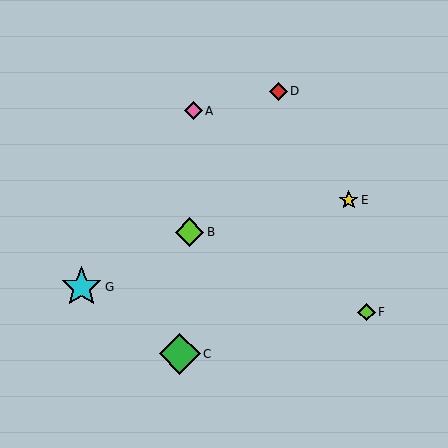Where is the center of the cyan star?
The center of the cyan star is at (82, 287).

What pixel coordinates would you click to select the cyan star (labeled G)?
Click at (82, 287) to select the cyan star G.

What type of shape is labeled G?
Shape G is a cyan star.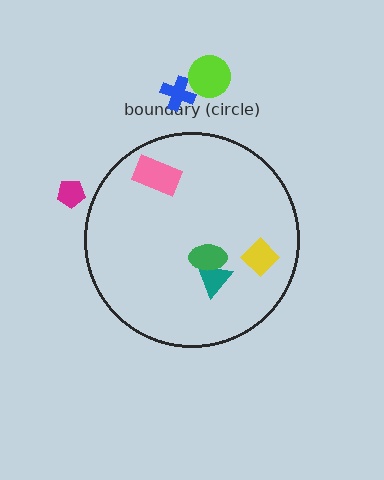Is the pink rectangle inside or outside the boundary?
Inside.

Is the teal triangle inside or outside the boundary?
Inside.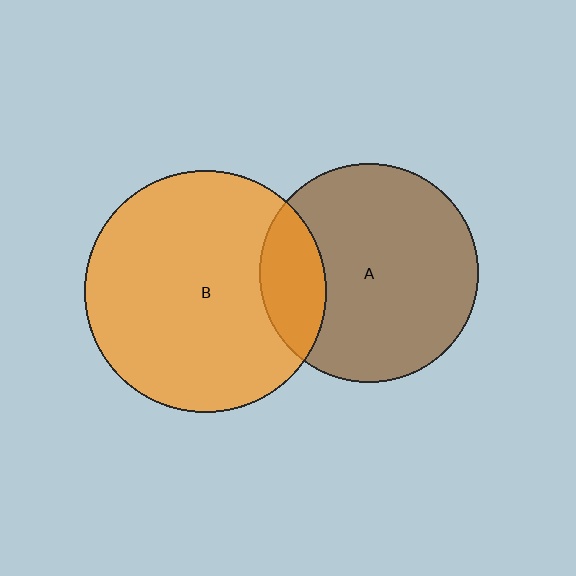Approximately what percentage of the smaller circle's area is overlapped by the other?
Approximately 20%.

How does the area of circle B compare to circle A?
Approximately 1.2 times.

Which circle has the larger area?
Circle B (orange).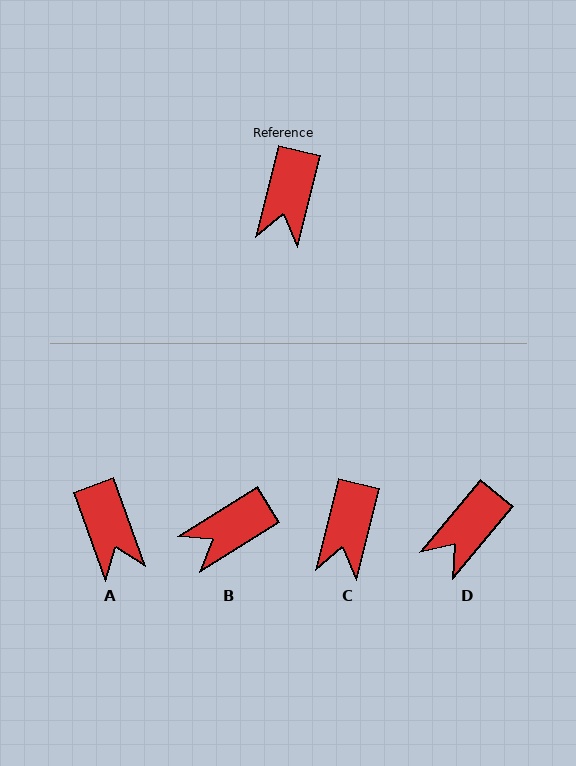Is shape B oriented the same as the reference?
No, it is off by about 44 degrees.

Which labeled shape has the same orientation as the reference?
C.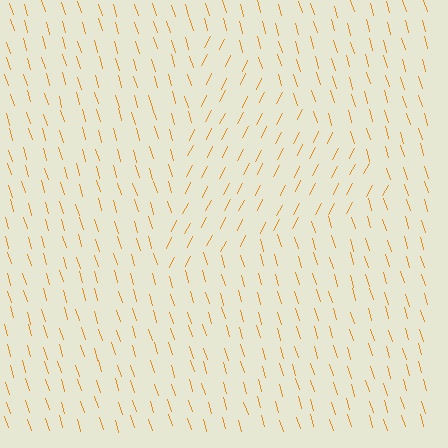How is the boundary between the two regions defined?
The boundary is defined purely by a change in line orientation (approximately 45 degrees difference). All lines are the same color and thickness.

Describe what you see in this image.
The image is filled with small orange line segments. A triangle region in the image has lines oriented differently from the surrounding lines, creating a visible texture boundary.